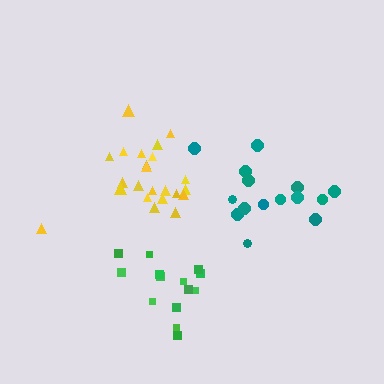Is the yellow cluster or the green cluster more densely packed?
Green.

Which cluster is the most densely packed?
Green.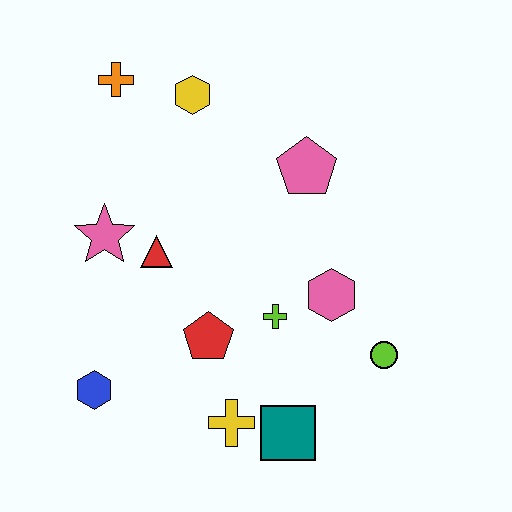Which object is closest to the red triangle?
The pink star is closest to the red triangle.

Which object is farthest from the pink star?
The lime circle is farthest from the pink star.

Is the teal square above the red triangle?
No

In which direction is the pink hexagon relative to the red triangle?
The pink hexagon is to the right of the red triangle.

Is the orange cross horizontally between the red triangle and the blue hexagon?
Yes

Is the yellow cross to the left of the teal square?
Yes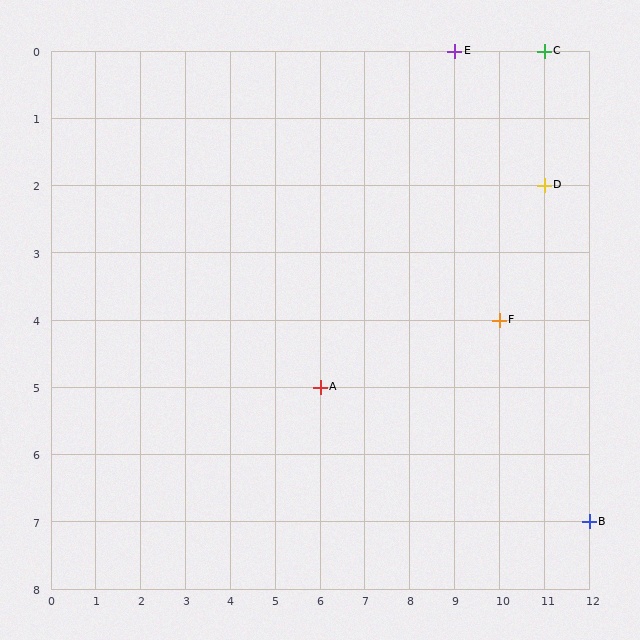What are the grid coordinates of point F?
Point F is at grid coordinates (10, 4).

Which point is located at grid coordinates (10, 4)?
Point F is at (10, 4).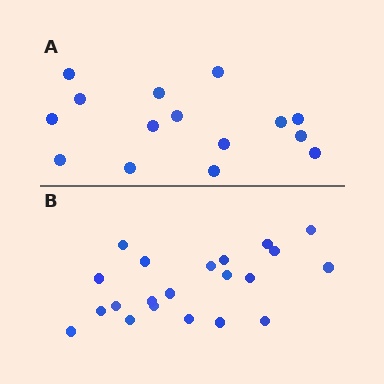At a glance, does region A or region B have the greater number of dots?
Region B (the bottom region) has more dots.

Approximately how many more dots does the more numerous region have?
Region B has about 6 more dots than region A.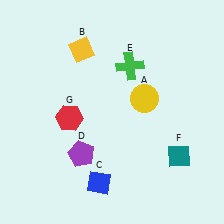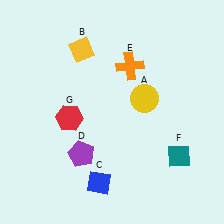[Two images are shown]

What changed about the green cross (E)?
In Image 1, E is green. In Image 2, it changed to orange.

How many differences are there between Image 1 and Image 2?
There is 1 difference between the two images.